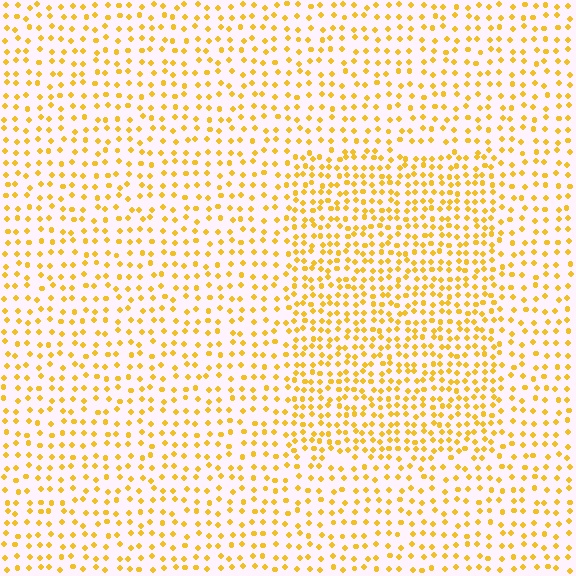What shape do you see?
I see a rectangle.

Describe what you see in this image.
The image contains small yellow elements arranged at two different densities. A rectangle-shaped region is visible where the elements are more densely packed than the surrounding area.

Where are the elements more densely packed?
The elements are more densely packed inside the rectangle boundary.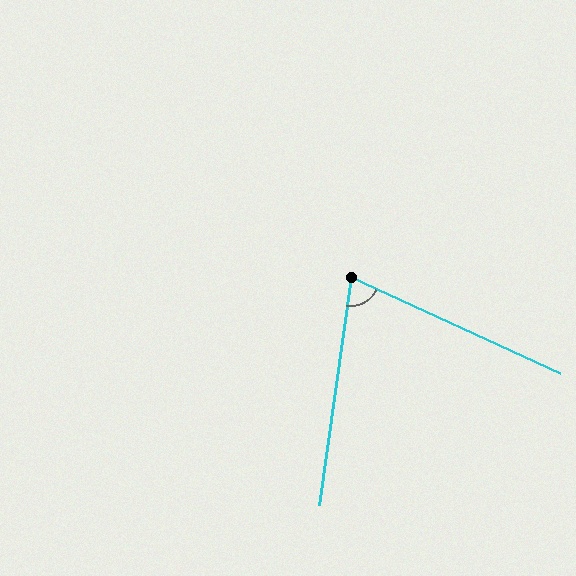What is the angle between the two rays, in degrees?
Approximately 73 degrees.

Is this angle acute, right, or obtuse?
It is acute.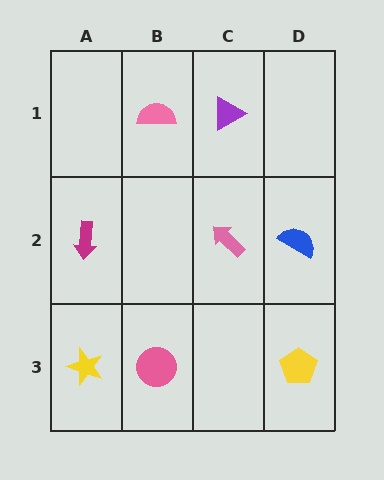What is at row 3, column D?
A yellow pentagon.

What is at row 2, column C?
A pink arrow.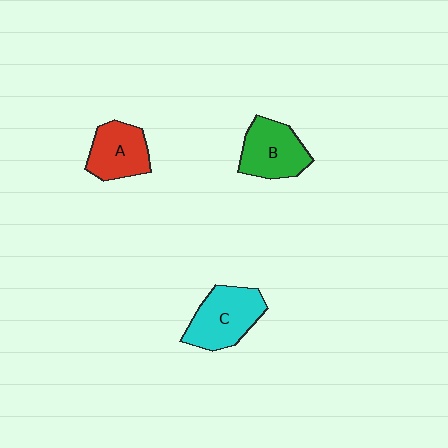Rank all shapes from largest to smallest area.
From largest to smallest: C (cyan), B (green), A (red).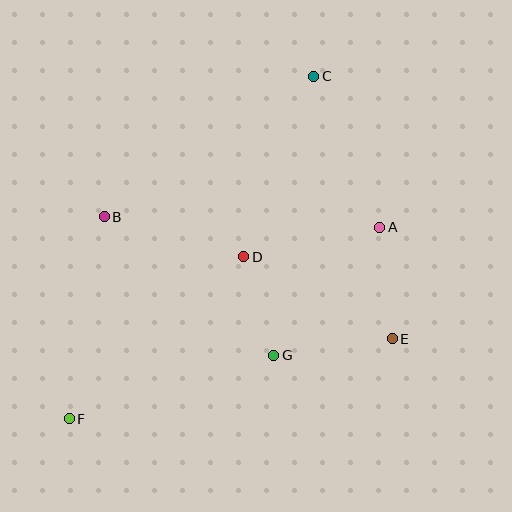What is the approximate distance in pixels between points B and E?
The distance between B and E is approximately 313 pixels.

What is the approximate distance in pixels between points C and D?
The distance between C and D is approximately 194 pixels.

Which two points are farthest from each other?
Points C and F are farthest from each other.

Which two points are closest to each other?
Points D and G are closest to each other.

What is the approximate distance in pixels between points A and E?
The distance between A and E is approximately 112 pixels.